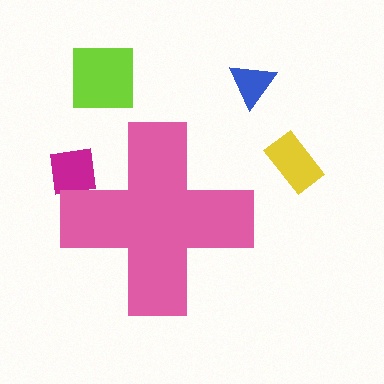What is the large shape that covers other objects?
A pink cross.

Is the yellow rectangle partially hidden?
No, the yellow rectangle is fully visible.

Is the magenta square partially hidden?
Yes, the magenta square is partially hidden behind the pink cross.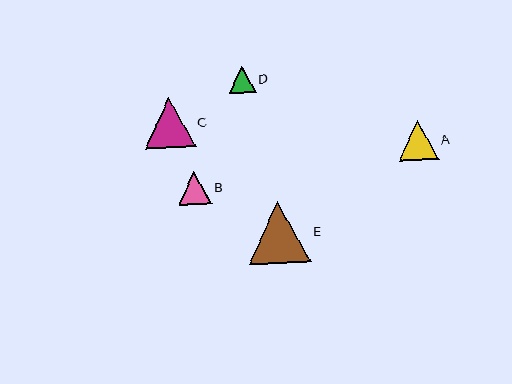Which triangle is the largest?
Triangle E is the largest with a size of approximately 62 pixels.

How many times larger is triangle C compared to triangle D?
Triangle C is approximately 1.9 times the size of triangle D.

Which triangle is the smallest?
Triangle D is the smallest with a size of approximately 27 pixels.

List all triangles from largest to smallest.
From largest to smallest: E, C, A, B, D.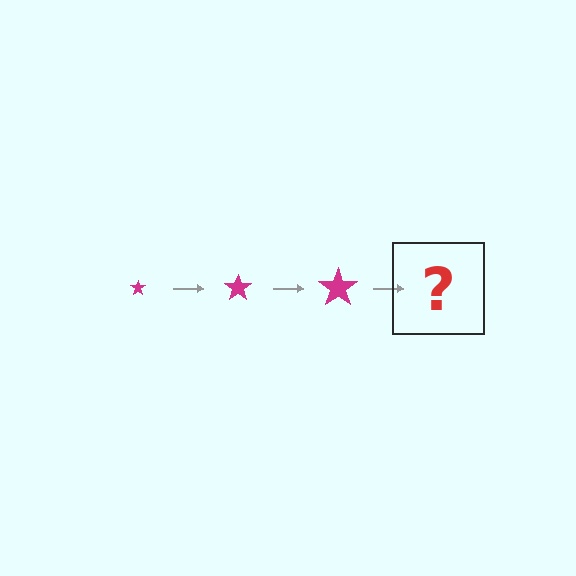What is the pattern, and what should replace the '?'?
The pattern is that the star gets progressively larger each step. The '?' should be a magenta star, larger than the previous one.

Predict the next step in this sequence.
The next step is a magenta star, larger than the previous one.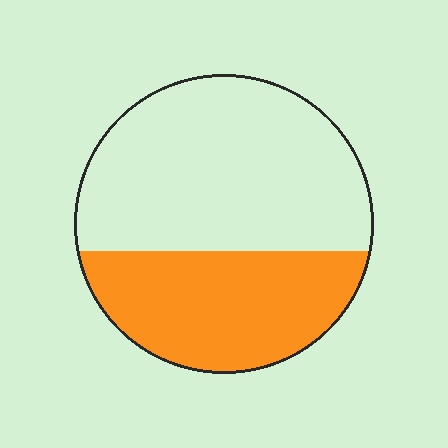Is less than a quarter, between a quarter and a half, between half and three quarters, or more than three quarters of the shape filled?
Between a quarter and a half.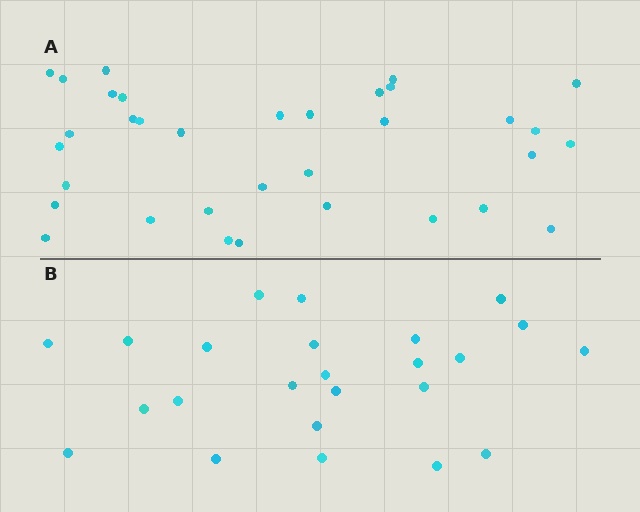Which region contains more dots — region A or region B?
Region A (the top region) has more dots.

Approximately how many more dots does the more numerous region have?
Region A has roughly 10 or so more dots than region B.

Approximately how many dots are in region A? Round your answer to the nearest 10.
About 30 dots. (The exact count is 34, which rounds to 30.)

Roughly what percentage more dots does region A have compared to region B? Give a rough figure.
About 40% more.